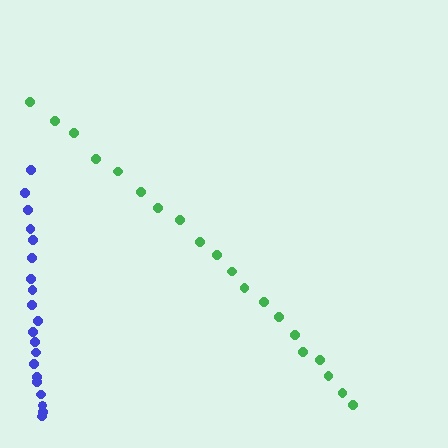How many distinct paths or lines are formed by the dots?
There are 2 distinct paths.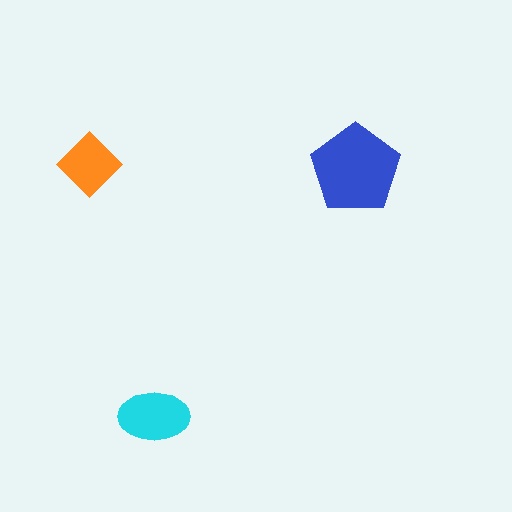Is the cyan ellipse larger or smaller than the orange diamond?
Larger.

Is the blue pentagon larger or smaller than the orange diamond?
Larger.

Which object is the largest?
The blue pentagon.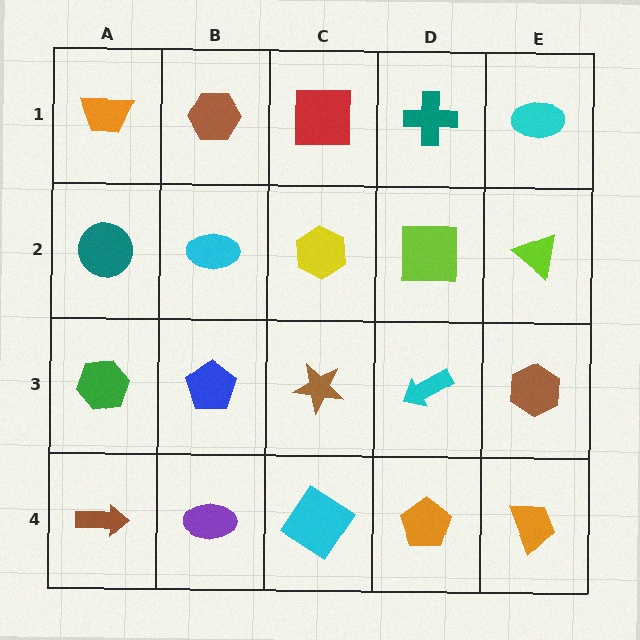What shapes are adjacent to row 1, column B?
A cyan ellipse (row 2, column B), an orange trapezoid (row 1, column A), a red square (row 1, column C).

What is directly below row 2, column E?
A brown hexagon.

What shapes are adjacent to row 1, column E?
A lime triangle (row 2, column E), a teal cross (row 1, column D).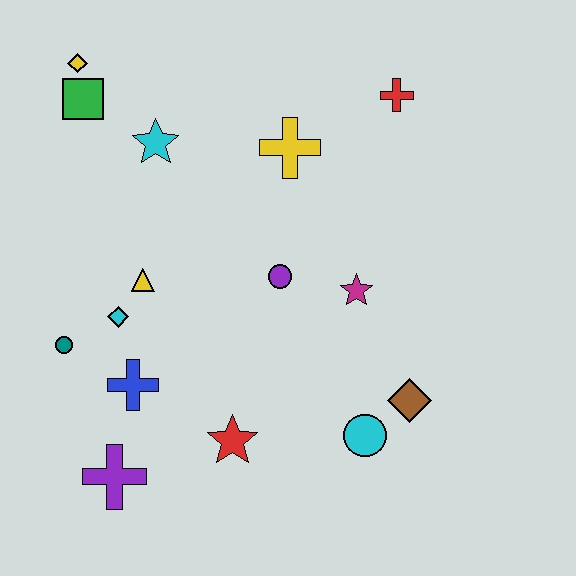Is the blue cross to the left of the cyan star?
Yes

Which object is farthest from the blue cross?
The red cross is farthest from the blue cross.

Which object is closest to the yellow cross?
The red cross is closest to the yellow cross.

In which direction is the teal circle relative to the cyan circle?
The teal circle is to the left of the cyan circle.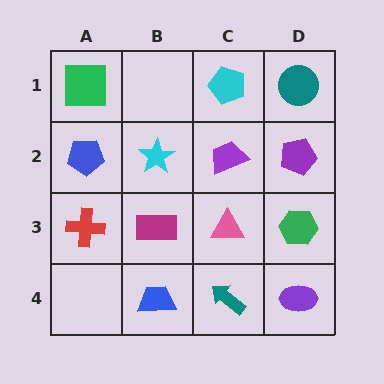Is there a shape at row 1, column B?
No, that cell is empty.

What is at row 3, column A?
A red cross.